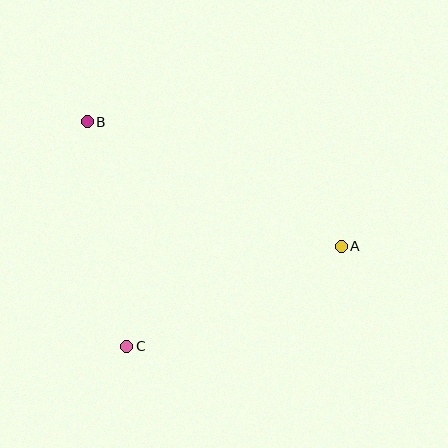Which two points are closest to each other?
Points B and C are closest to each other.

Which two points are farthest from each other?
Points A and B are farthest from each other.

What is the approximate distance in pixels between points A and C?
The distance between A and C is approximately 237 pixels.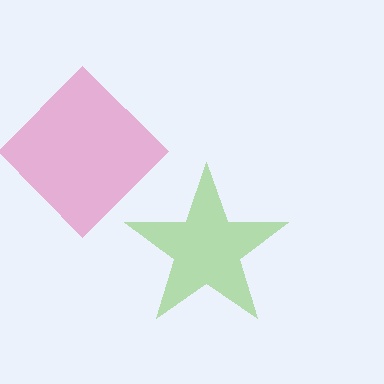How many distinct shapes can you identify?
There are 2 distinct shapes: a pink diamond, a lime star.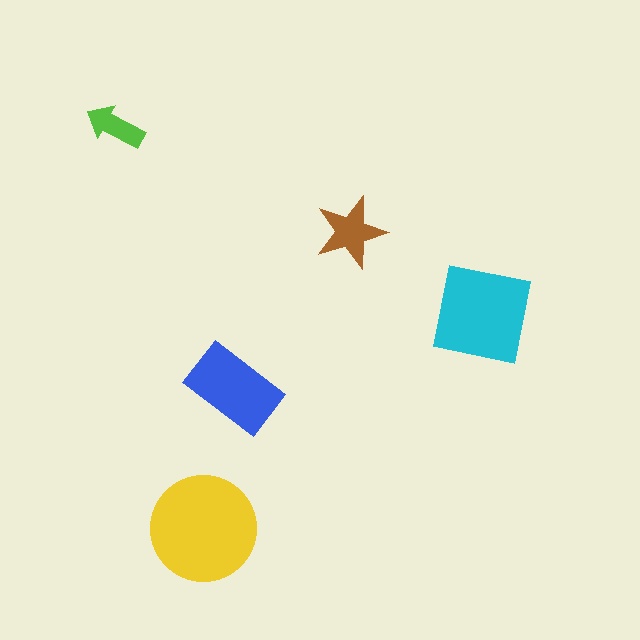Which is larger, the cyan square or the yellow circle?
The yellow circle.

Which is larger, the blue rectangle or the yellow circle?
The yellow circle.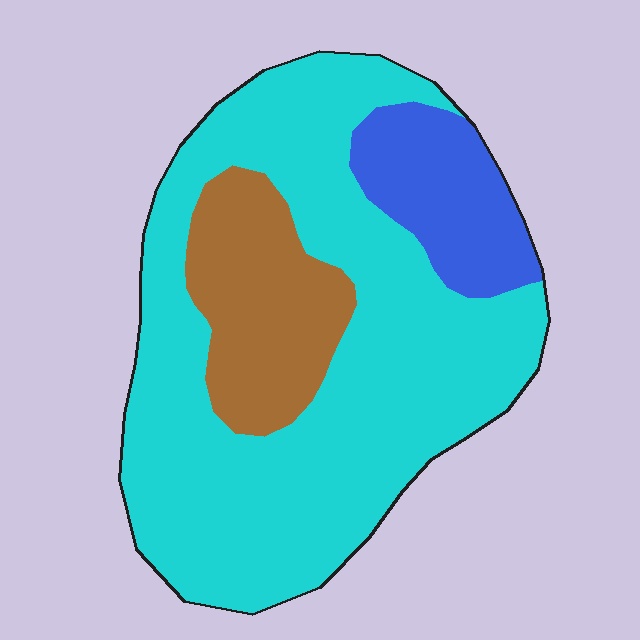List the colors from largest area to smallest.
From largest to smallest: cyan, brown, blue.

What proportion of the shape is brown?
Brown covers around 20% of the shape.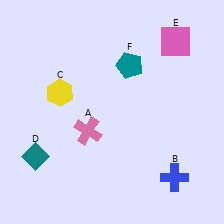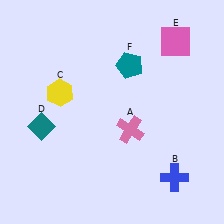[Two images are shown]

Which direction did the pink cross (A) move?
The pink cross (A) moved right.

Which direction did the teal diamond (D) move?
The teal diamond (D) moved up.